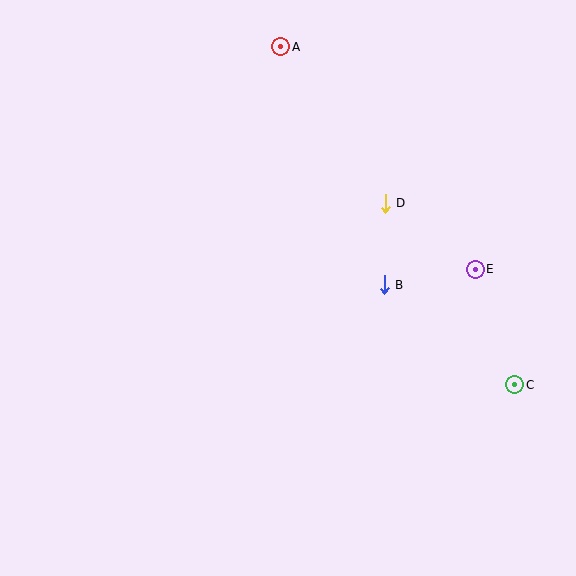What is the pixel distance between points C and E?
The distance between C and E is 122 pixels.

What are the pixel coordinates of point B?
Point B is at (384, 285).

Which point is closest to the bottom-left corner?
Point B is closest to the bottom-left corner.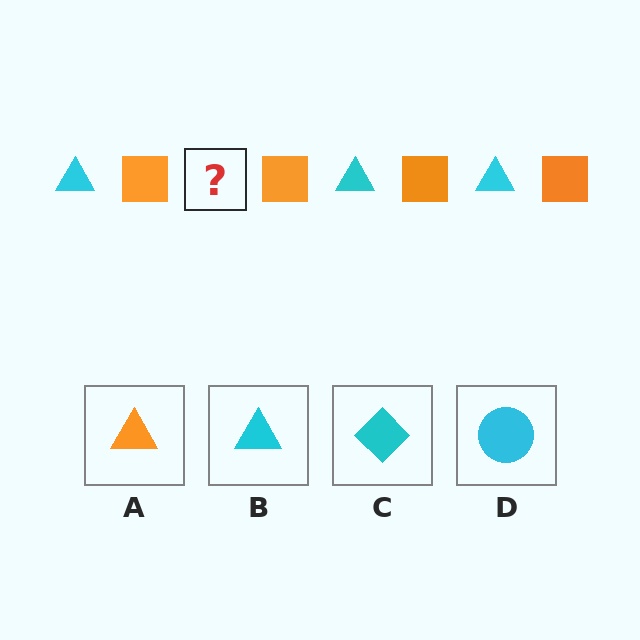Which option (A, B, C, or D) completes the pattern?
B.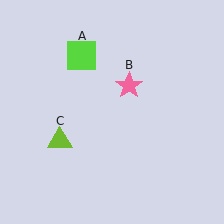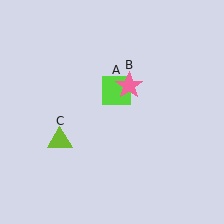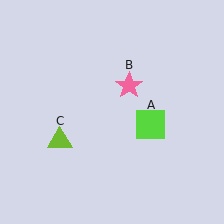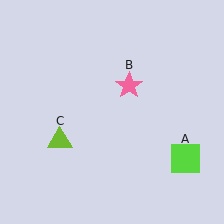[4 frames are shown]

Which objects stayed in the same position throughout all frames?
Pink star (object B) and lime triangle (object C) remained stationary.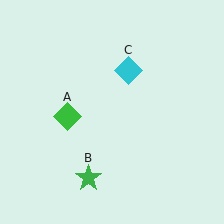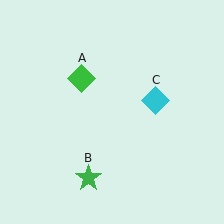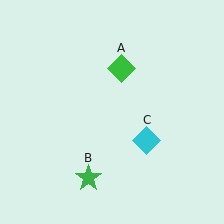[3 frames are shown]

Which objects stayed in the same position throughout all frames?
Green star (object B) remained stationary.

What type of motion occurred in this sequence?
The green diamond (object A), cyan diamond (object C) rotated clockwise around the center of the scene.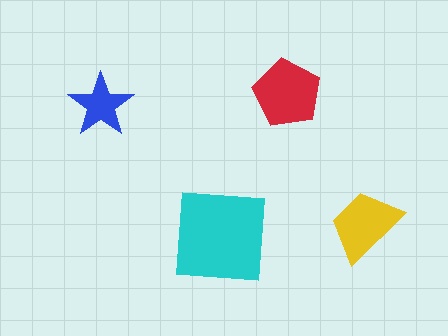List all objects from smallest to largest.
The blue star, the yellow trapezoid, the red pentagon, the cyan square.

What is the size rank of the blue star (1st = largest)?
4th.